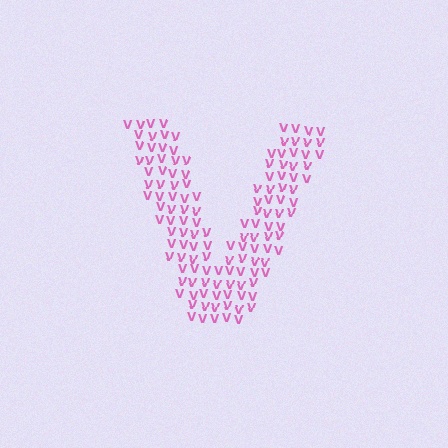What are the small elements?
The small elements are letter V's.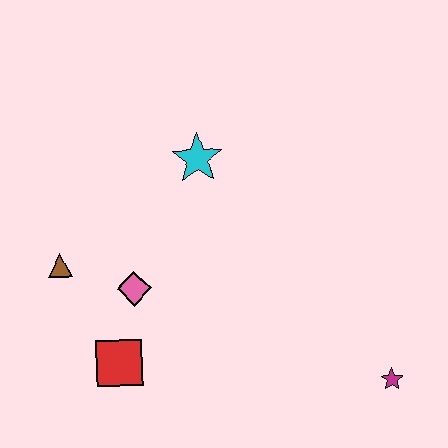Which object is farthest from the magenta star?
The brown triangle is farthest from the magenta star.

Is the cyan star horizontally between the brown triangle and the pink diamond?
No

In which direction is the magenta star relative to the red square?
The magenta star is to the right of the red square.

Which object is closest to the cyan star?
The pink diamond is closest to the cyan star.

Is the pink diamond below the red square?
No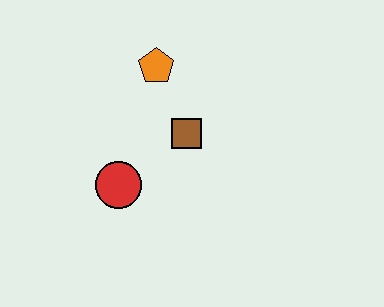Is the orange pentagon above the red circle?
Yes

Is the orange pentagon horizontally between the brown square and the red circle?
Yes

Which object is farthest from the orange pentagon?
The red circle is farthest from the orange pentagon.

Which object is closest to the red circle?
The brown square is closest to the red circle.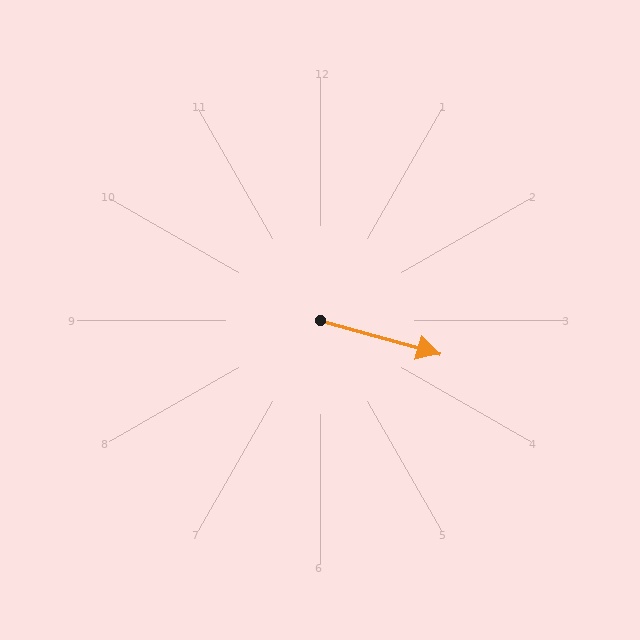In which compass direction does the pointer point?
East.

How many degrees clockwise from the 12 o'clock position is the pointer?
Approximately 106 degrees.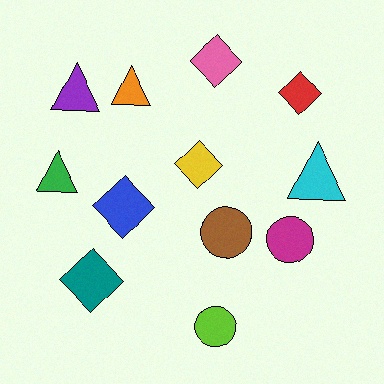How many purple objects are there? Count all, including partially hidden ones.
There is 1 purple object.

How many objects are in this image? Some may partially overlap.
There are 12 objects.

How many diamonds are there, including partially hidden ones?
There are 5 diamonds.